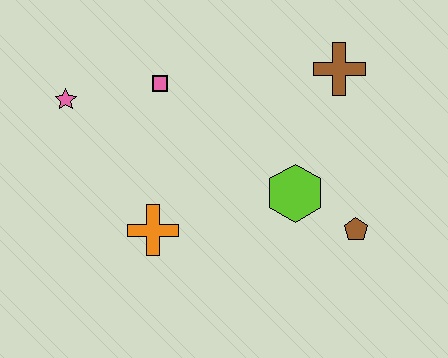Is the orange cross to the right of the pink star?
Yes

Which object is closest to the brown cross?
The lime hexagon is closest to the brown cross.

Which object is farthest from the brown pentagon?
The pink star is farthest from the brown pentagon.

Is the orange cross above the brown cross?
No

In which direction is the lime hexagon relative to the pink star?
The lime hexagon is to the right of the pink star.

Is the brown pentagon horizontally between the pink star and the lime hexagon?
No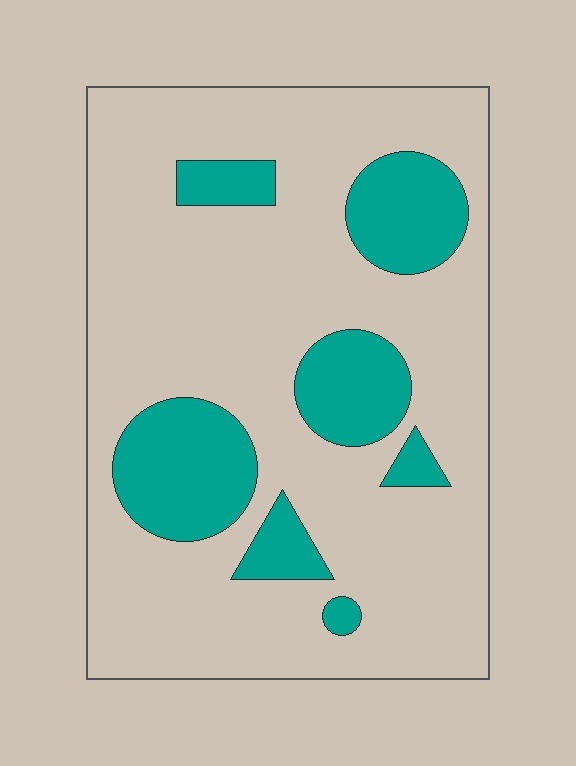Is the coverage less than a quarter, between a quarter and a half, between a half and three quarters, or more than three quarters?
Less than a quarter.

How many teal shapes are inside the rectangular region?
7.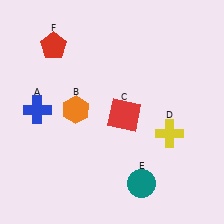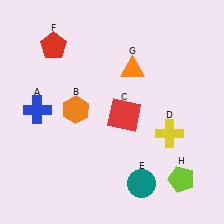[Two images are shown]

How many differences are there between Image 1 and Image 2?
There are 2 differences between the two images.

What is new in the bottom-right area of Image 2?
A lime pentagon (H) was added in the bottom-right area of Image 2.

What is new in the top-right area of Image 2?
An orange triangle (G) was added in the top-right area of Image 2.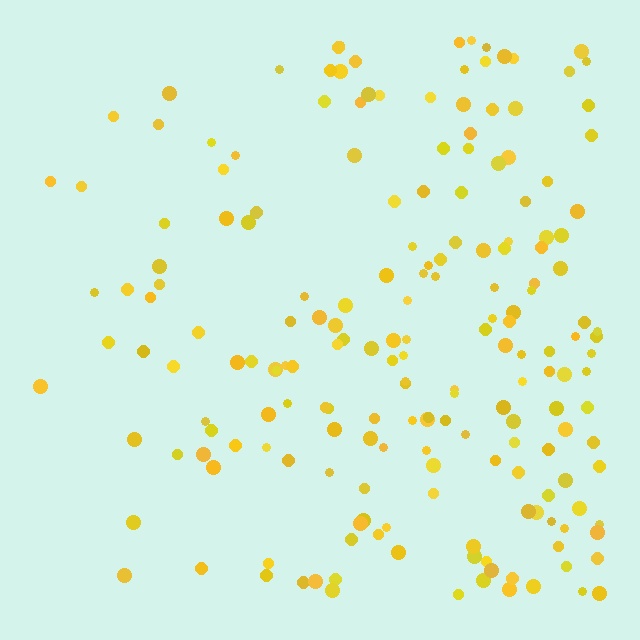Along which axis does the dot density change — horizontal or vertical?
Horizontal.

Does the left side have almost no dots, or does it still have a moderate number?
Still a moderate number, just noticeably fewer than the right.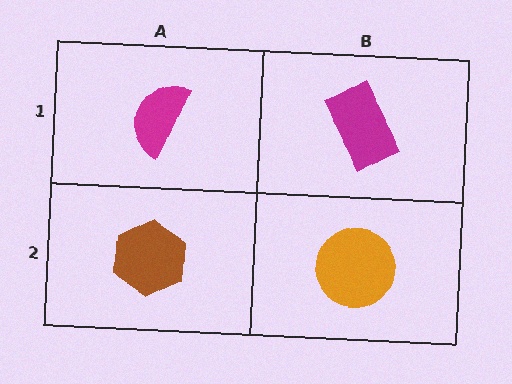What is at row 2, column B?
An orange circle.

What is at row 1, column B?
A magenta rectangle.